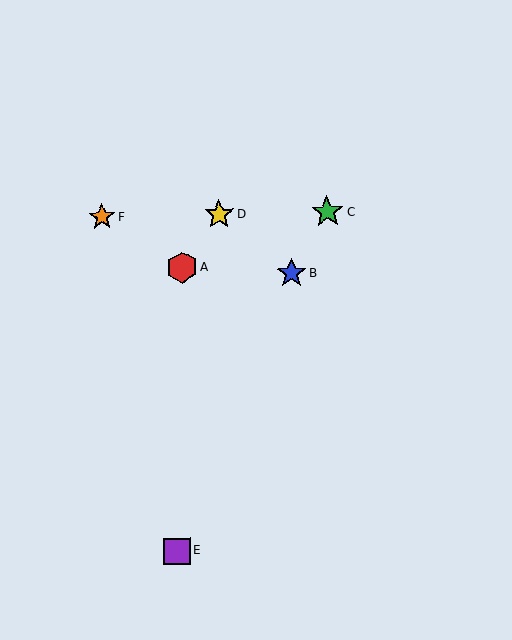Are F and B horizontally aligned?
No, F is at y≈217 and B is at y≈273.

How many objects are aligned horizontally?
3 objects (C, D, F) are aligned horizontally.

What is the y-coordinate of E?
Object E is at y≈551.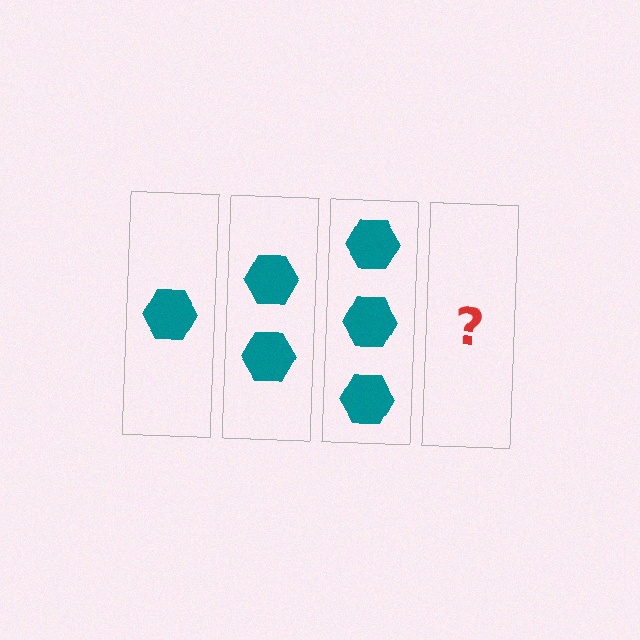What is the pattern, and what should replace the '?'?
The pattern is that each step adds one more hexagon. The '?' should be 4 hexagons.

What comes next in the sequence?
The next element should be 4 hexagons.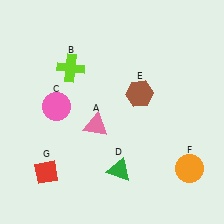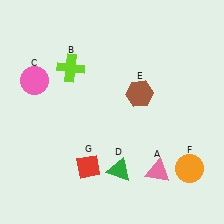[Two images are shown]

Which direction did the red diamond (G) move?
The red diamond (G) moved right.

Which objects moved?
The objects that moved are: the pink triangle (A), the pink circle (C), the red diamond (G).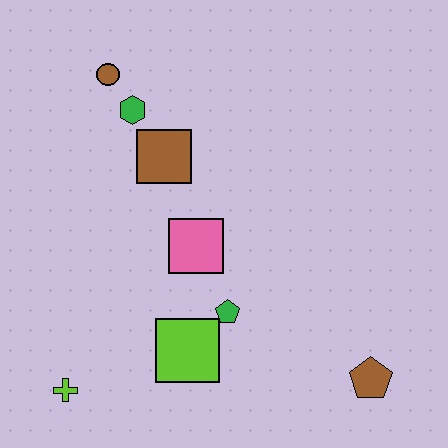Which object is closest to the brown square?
The green hexagon is closest to the brown square.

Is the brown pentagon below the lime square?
Yes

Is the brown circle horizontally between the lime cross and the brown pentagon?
Yes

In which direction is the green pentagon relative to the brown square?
The green pentagon is below the brown square.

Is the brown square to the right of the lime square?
No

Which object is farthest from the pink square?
The brown pentagon is farthest from the pink square.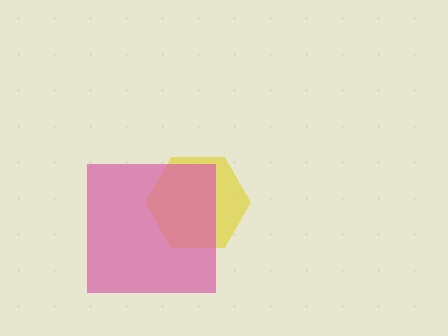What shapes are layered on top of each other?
The layered shapes are: a yellow hexagon, a pink square.